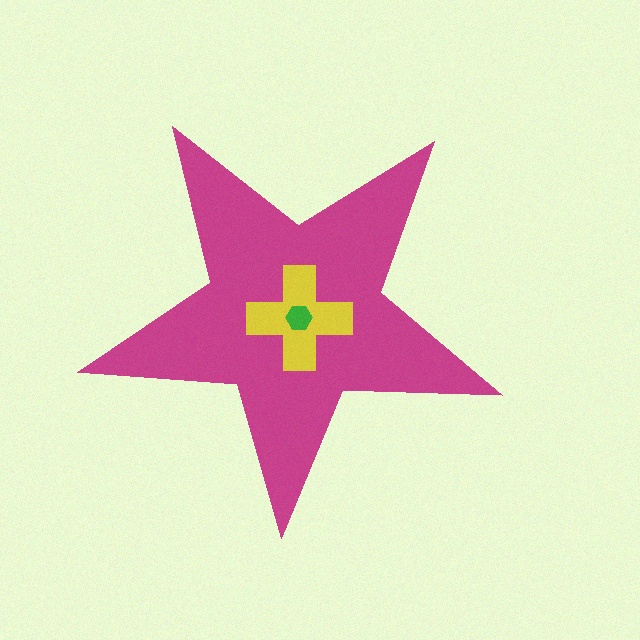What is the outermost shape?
The magenta star.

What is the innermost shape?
The green hexagon.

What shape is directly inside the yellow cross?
The green hexagon.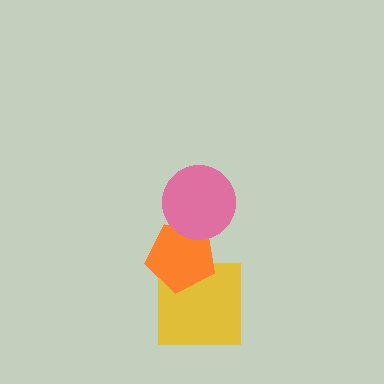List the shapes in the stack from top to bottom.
From top to bottom: the pink circle, the orange pentagon, the yellow square.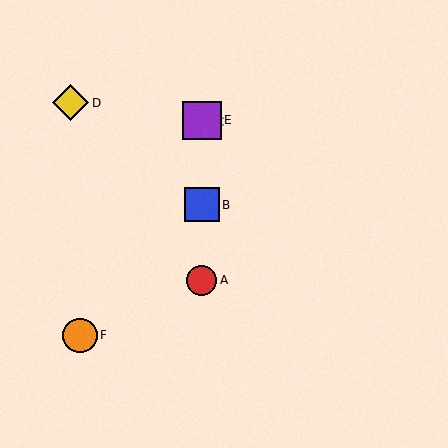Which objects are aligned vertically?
Objects A, B, C, E are aligned vertically.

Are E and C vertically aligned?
Yes, both are at x≈202.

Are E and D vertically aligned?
No, E is at x≈202 and D is at x≈71.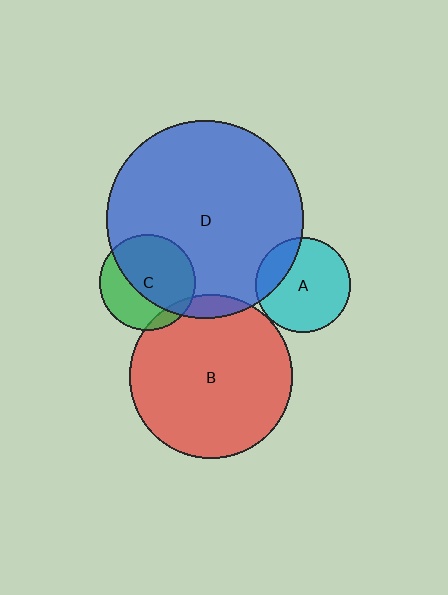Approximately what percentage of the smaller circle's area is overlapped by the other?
Approximately 5%.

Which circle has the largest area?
Circle D (blue).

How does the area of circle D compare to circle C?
Approximately 4.2 times.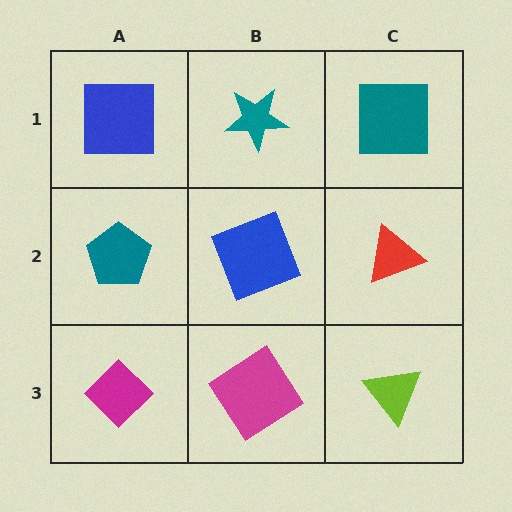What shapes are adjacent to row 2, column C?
A teal square (row 1, column C), a lime triangle (row 3, column C), a blue square (row 2, column B).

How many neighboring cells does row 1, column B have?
3.